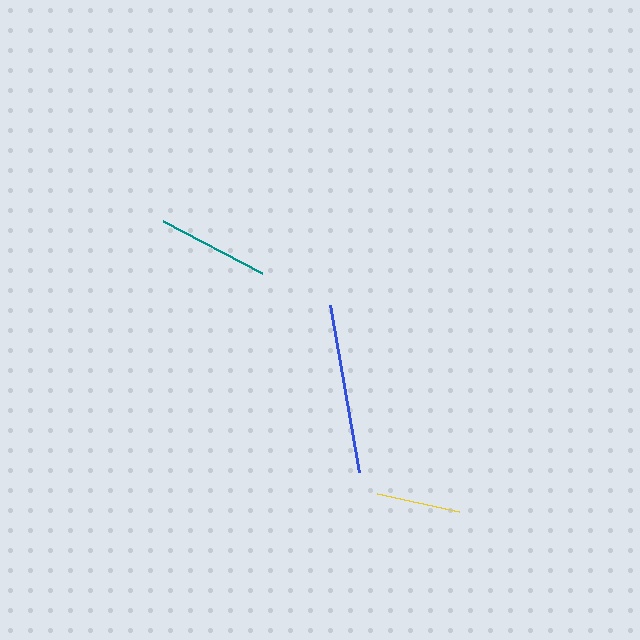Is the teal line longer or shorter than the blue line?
The blue line is longer than the teal line.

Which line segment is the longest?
The blue line is the longest at approximately 170 pixels.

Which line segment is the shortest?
The yellow line is the shortest at approximately 84 pixels.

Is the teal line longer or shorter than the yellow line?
The teal line is longer than the yellow line.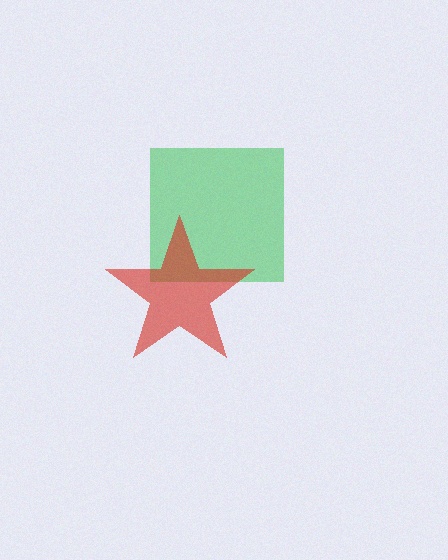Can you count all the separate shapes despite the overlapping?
Yes, there are 2 separate shapes.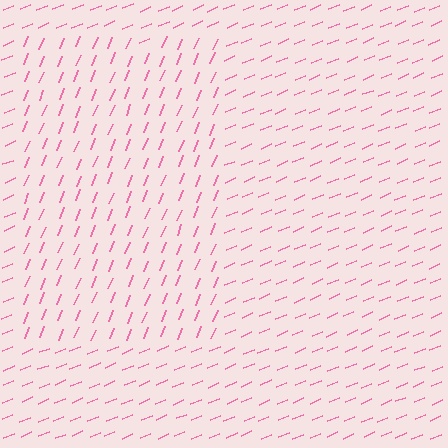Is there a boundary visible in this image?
Yes, there is a texture boundary formed by a change in line orientation.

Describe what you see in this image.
The image is filled with small pink line segments. A rectangle region in the image has lines oriented differently from the surrounding lines, creating a visible texture boundary.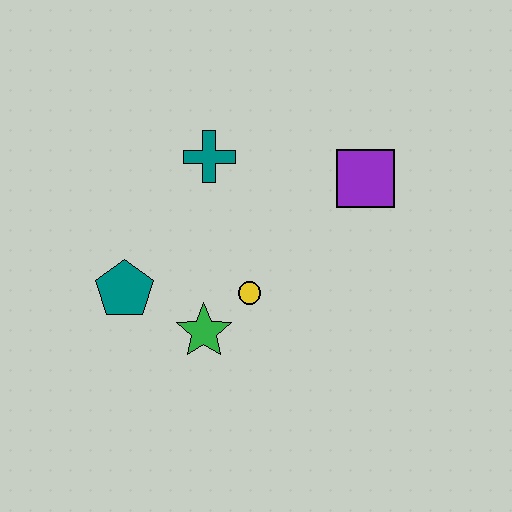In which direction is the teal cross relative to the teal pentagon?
The teal cross is above the teal pentagon.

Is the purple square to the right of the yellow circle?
Yes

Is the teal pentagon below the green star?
No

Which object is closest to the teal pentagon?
The green star is closest to the teal pentagon.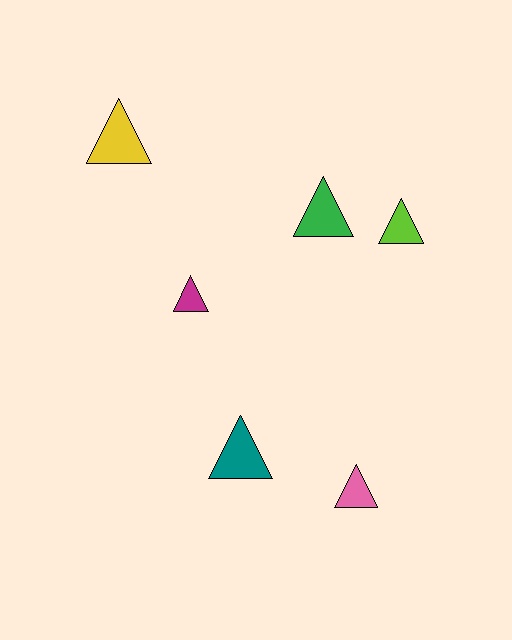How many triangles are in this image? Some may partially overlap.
There are 6 triangles.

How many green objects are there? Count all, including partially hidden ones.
There is 1 green object.